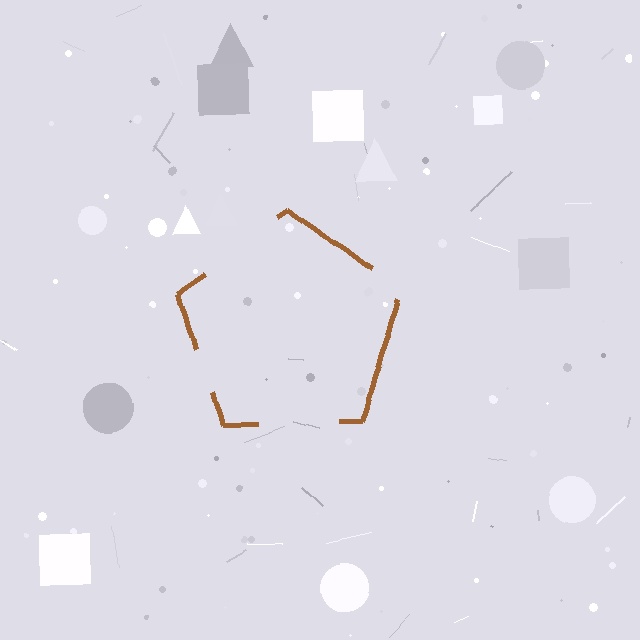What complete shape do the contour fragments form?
The contour fragments form a pentagon.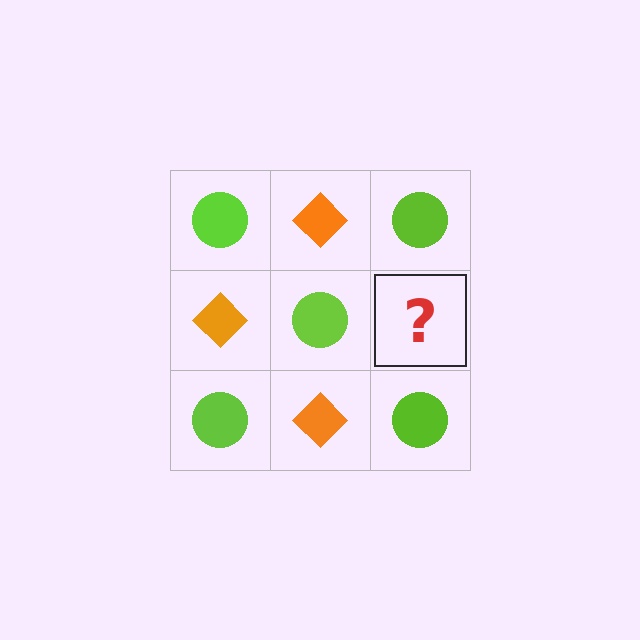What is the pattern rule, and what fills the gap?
The rule is that it alternates lime circle and orange diamond in a checkerboard pattern. The gap should be filled with an orange diamond.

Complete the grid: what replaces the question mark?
The question mark should be replaced with an orange diamond.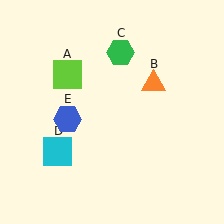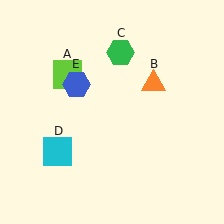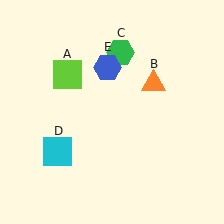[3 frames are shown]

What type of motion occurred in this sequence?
The blue hexagon (object E) rotated clockwise around the center of the scene.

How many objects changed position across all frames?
1 object changed position: blue hexagon (object E).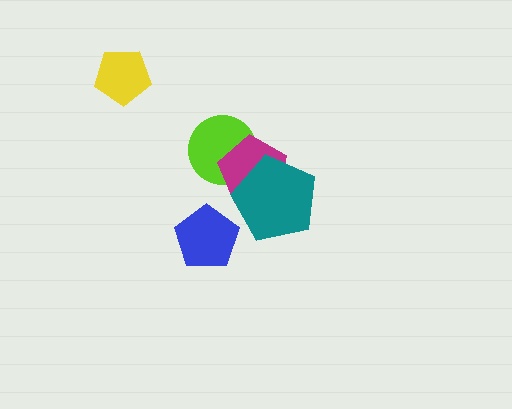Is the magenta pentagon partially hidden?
Yes, it is partially covered by another shape.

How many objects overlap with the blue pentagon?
0 objects overlap with the blue pentagon.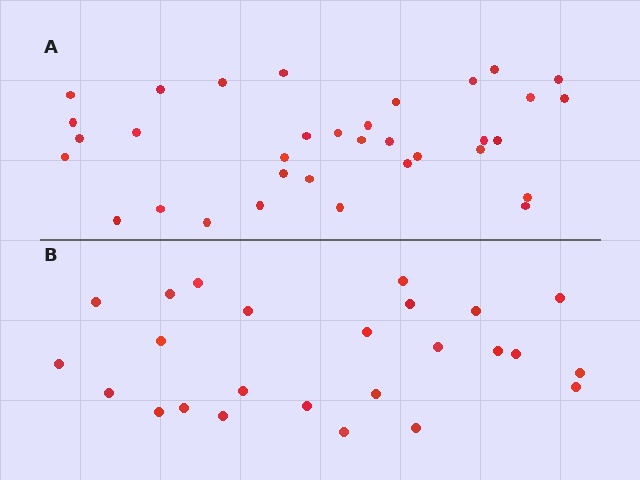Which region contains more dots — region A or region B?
Region A (the top region) has more dots.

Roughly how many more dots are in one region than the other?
Region A has roughly 8 or so more dots than region B.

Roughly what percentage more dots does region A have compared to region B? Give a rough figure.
About 35% more.